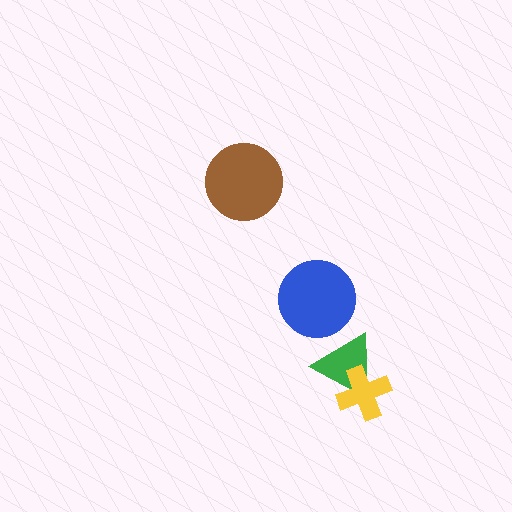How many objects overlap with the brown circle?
0 objects overlap with the brown circle.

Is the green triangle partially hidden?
Yes, it is partially covered by another shape.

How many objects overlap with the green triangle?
1 object overlaps with the green triangle.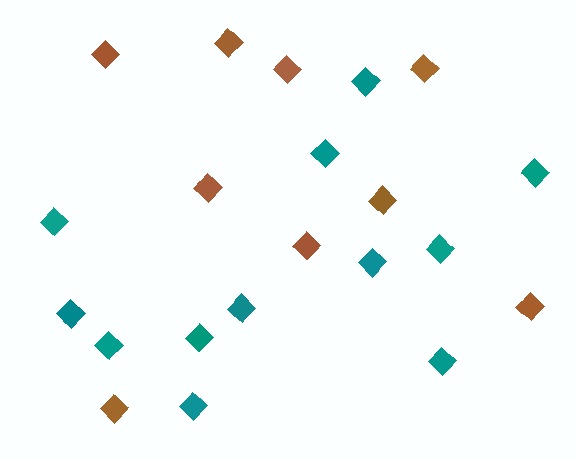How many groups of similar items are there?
There are 2 groups: one group of brown diamonds (9) and one group of teal diamonds (12).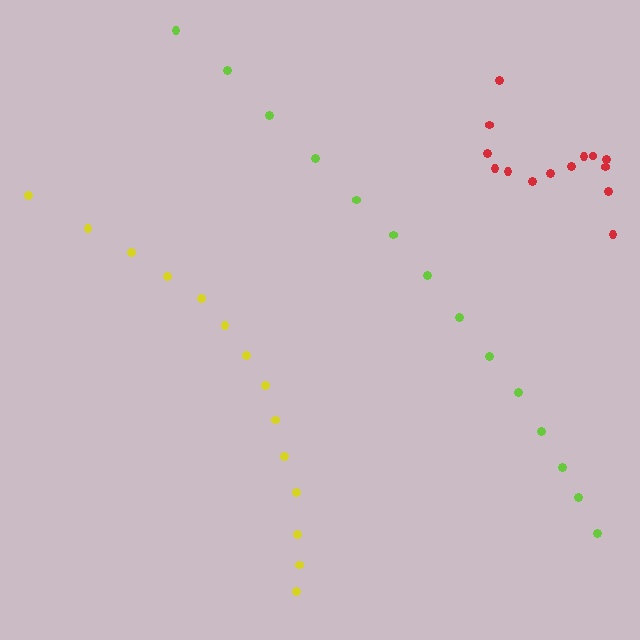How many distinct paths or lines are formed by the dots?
There are 3 distinct paths.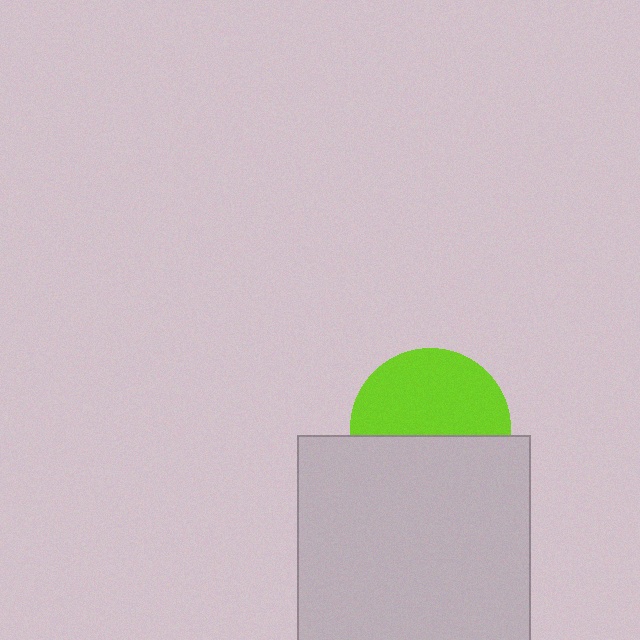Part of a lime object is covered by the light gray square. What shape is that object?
It is a circle.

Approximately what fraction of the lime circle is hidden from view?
Roughly 44% of the lime circle is hidden behind the light gray square.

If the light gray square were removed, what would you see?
You would see the complete lime circle.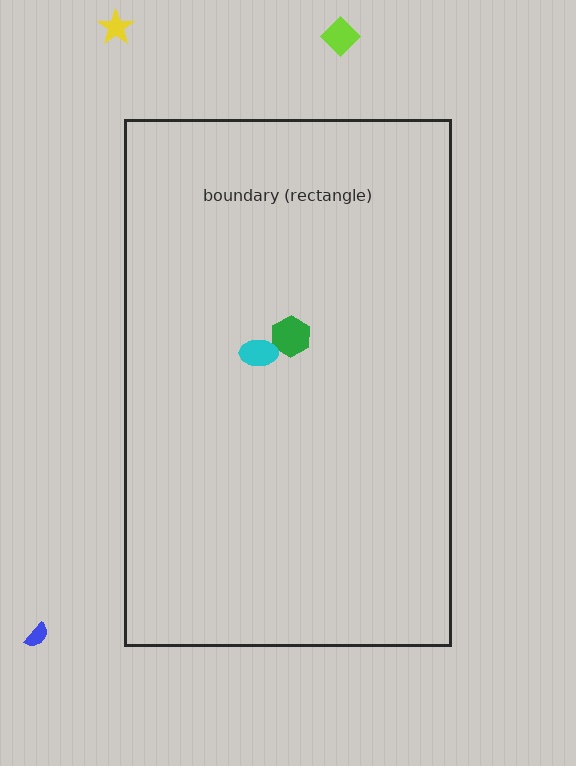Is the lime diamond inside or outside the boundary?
Outside.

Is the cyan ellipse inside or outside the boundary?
Inside.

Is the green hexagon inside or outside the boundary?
Inside.